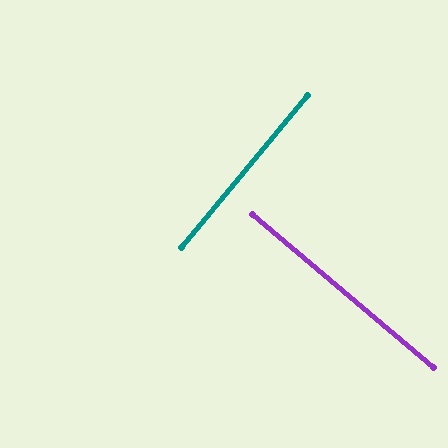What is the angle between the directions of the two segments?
Approximately 90 degrees.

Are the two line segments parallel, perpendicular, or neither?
Perpendicular — they meet at approximately 90°.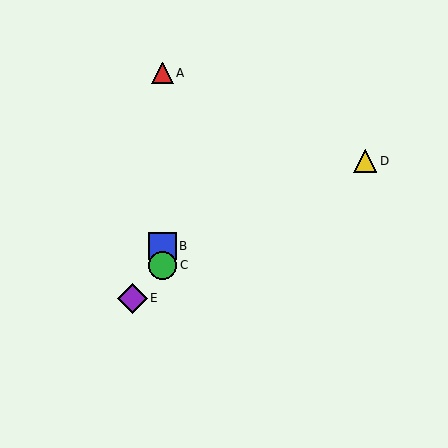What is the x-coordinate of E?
Object E is at x≈132.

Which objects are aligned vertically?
Objects A, B, C are aligned vertically.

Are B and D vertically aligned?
No, B is at x≈163 and D is at x≈365.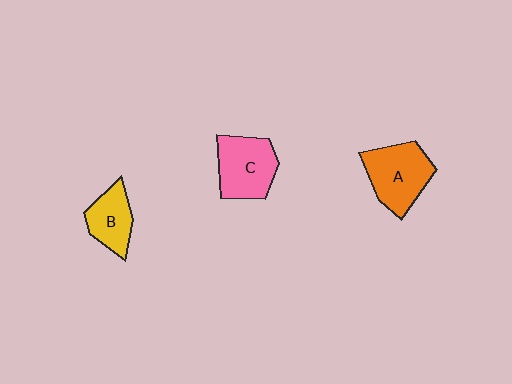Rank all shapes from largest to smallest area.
From largest to smallest: A (orange), C (pink), B (yellow).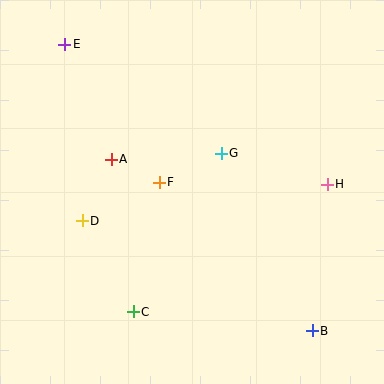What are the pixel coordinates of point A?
Point A is at (111, 159).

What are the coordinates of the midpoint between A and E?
The midpoint between A and E is at (88, 102).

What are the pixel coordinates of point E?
Point E is at (65, 44).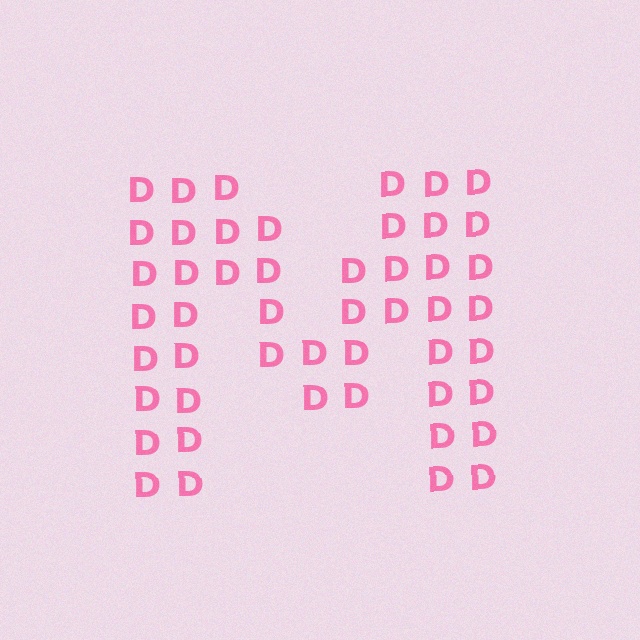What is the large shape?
The large shape is the letter M.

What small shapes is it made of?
It is made of small letter D's.